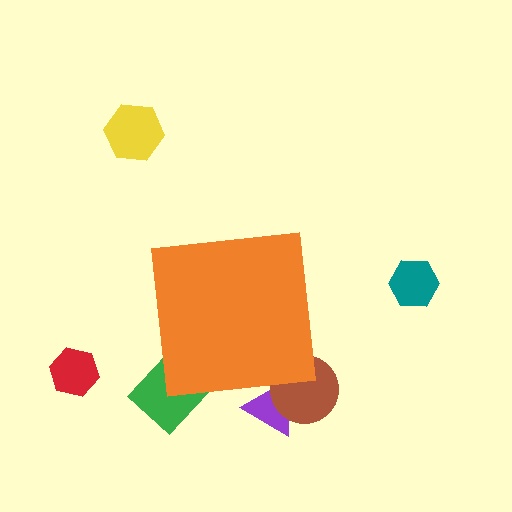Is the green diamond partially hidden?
Yes, the green diamond is partially hidden behind the orange square.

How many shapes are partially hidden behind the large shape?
3 shapes are partially hidden.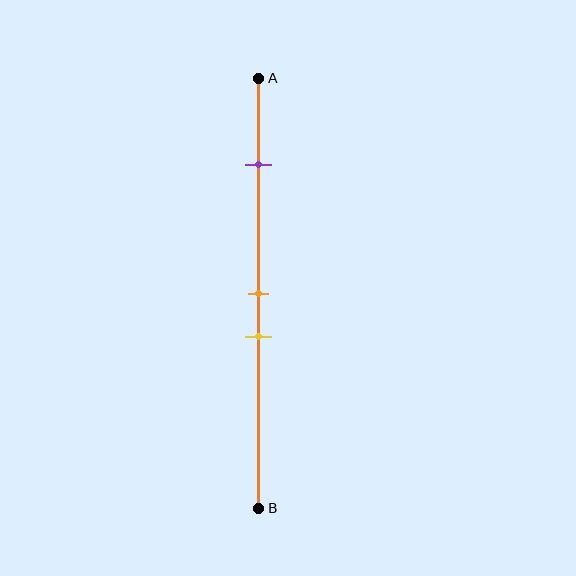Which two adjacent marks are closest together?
The orange and yellow marks are the closest adjacent pair.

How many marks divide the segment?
There are 3 marks dividing the segment.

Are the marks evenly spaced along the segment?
No, the marks are not evenly spaced.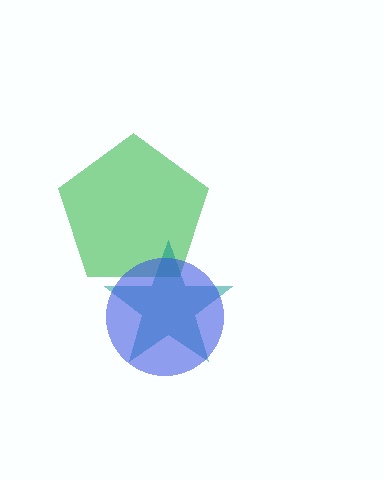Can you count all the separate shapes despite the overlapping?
Yes, there are 3 separate shapes.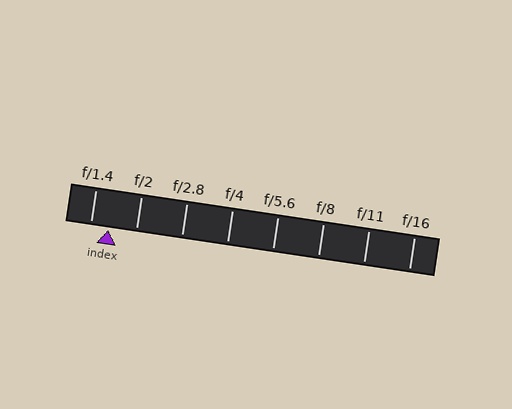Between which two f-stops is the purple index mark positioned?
The index mark is between f/1.4 and f/2.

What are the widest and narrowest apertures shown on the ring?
The widest aperture shown is f/1.4 and the narrowest is f/16.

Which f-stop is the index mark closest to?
The index mark is closest to f/1.4.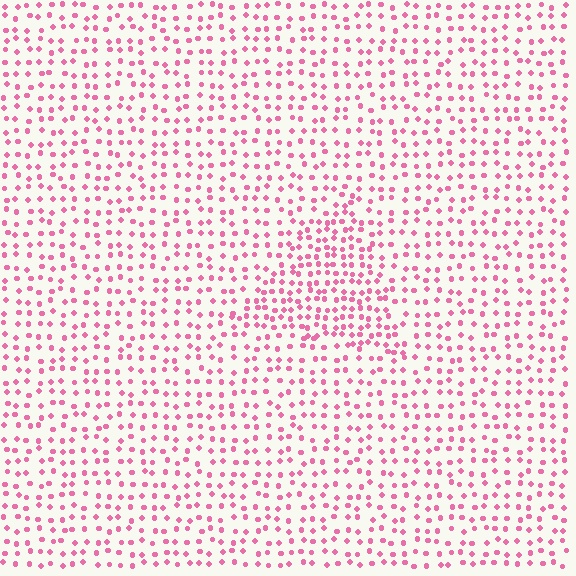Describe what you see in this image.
The image contains small pink elements arranged at two different densities. A triangle-shaped region is visible where the elements are more densely packed than the surrounding area.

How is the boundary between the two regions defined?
The boundary is defined by a change in element density (approximately 1.7x ratio). All elements are the same color, size, and shape.